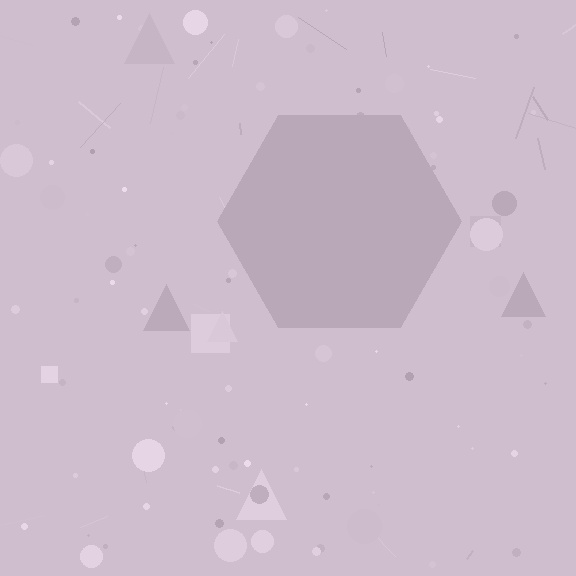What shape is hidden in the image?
A hexagon is hidden in the image.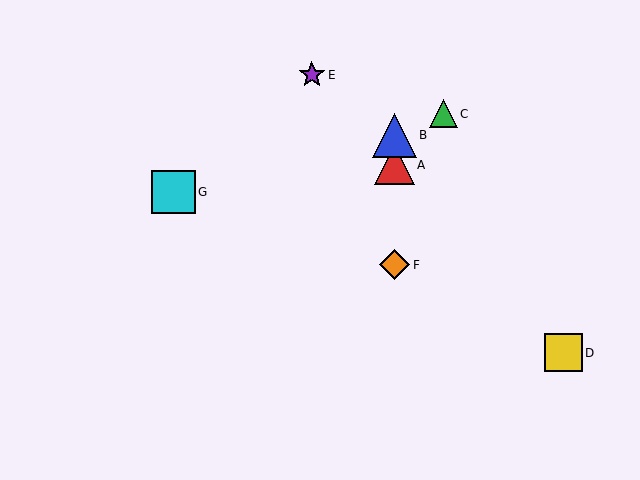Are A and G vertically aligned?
No, A is at x≈395 and G is at x≈173.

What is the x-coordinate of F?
Object F is at x≈395.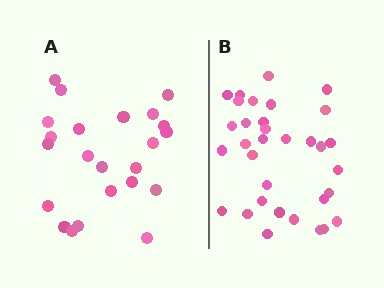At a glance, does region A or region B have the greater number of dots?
Region B (the right region) has more dots.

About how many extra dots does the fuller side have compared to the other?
Region B has roughly 10 or so more dots than region A.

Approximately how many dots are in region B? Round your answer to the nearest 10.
About 30 dots. (The exact count is 33, which rounds to 30.)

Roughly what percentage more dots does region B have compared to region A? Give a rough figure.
About 45% more.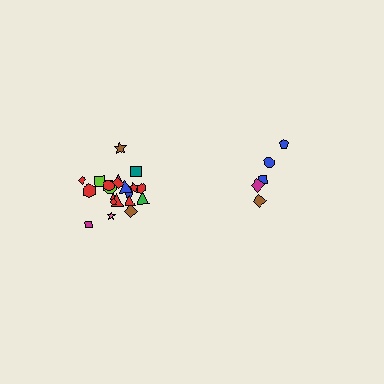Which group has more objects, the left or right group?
The left group.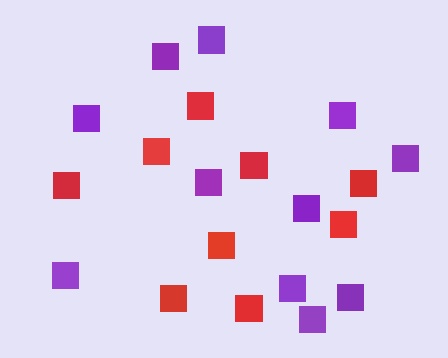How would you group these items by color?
There are 2 groups: one group of purple squares (11) and one group of red squares (9).